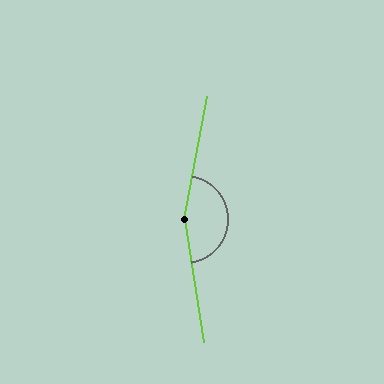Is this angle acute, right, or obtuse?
It is obtuse.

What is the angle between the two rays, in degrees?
Approximately 161 degrees.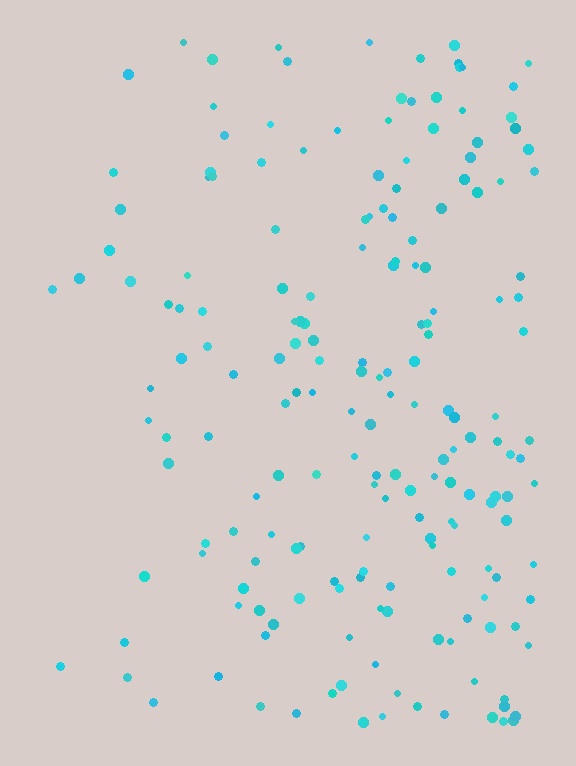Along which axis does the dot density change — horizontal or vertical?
Horizontal.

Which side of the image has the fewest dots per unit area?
The left.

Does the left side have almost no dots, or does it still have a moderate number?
Still a moderate number, just noticeably fewer than the right.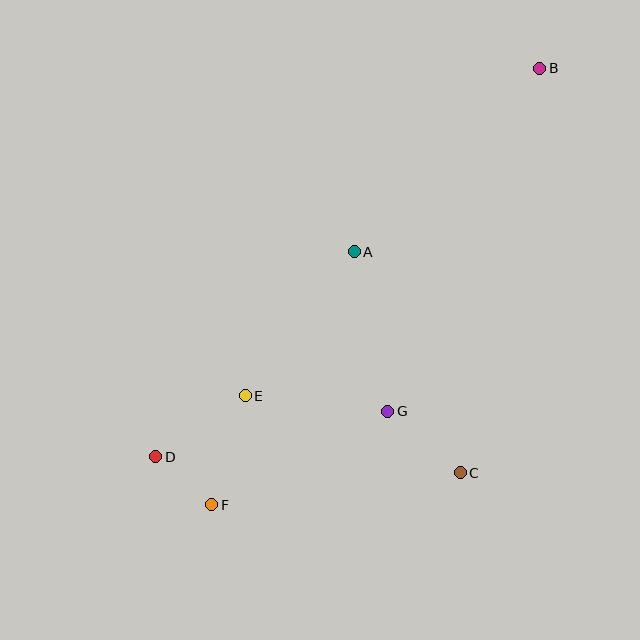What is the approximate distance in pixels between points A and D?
The distance between A and D is approximately 285 pixels.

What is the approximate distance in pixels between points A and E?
The distance between A and E is approximately 181 pixels.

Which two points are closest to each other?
Points D and F are closest to each other.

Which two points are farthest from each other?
Points B and D are farthest from each other.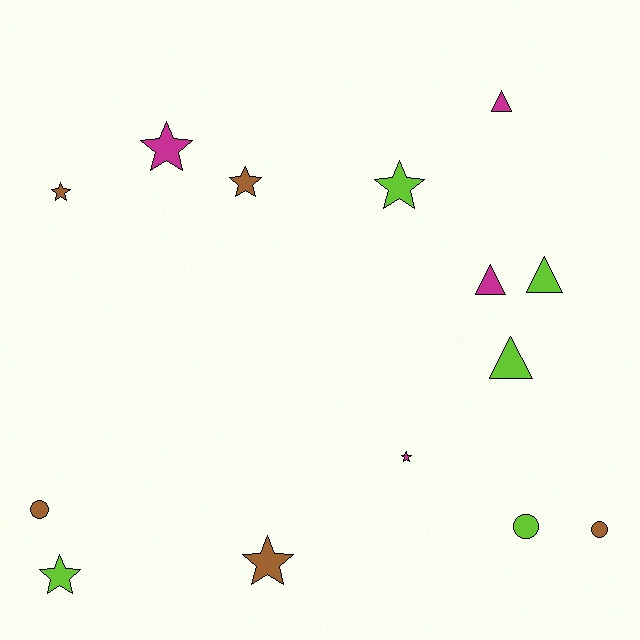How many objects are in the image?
There are 14 objects.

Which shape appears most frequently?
Star, with 7 objects.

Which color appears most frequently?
Brown, with 5 objects.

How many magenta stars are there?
There are 2 magenta stars.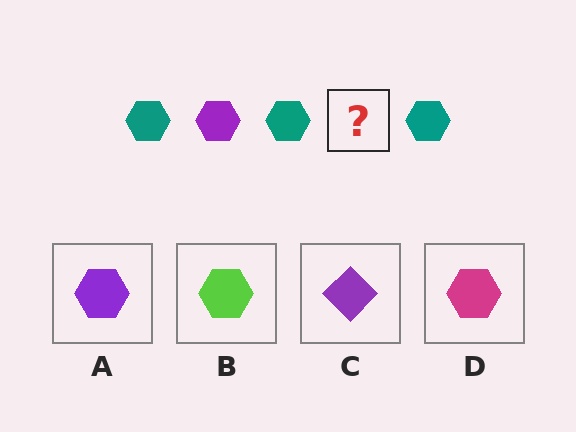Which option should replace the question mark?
Option A.